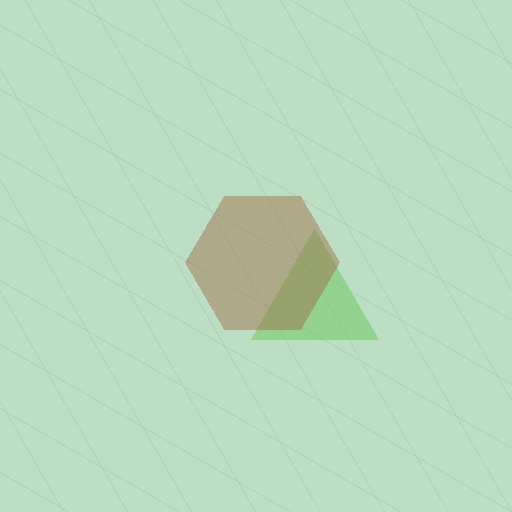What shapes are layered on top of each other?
The layered shapes are: a lime triangle, a brown hexagon.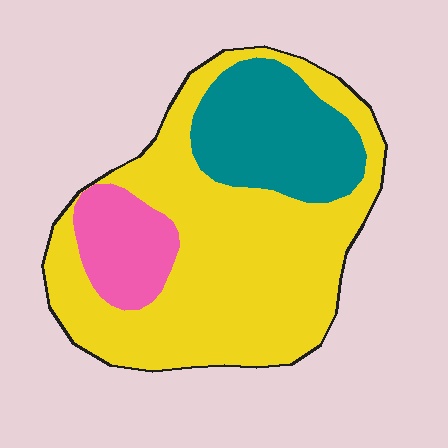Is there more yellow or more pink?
Yellow.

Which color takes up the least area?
Pink, at roughly 10%.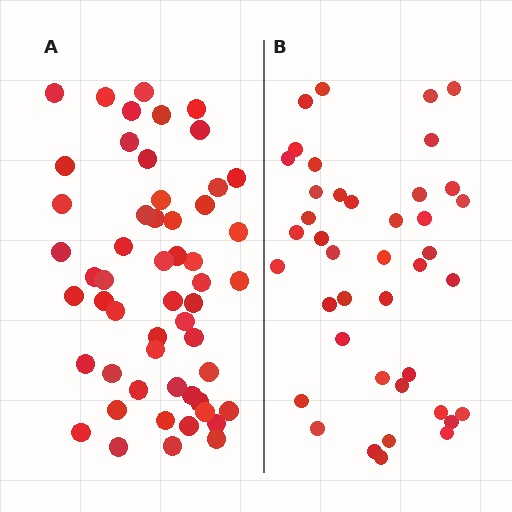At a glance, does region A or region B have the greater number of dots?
Region A (the left region) has more dots.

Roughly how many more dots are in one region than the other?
Region A has approximately 15 more dots than region B.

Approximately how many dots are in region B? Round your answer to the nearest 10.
About 40 dots. (The exact count is 41, which rounds to 40.)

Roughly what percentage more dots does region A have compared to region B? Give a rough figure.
About 30% more.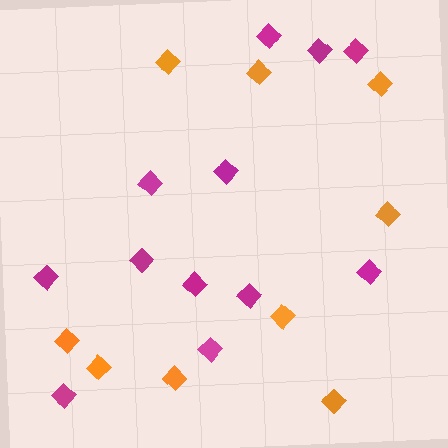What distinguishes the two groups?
There are 2 groups: one group of orange diamonds (9) and one group of magenta diamonds (12).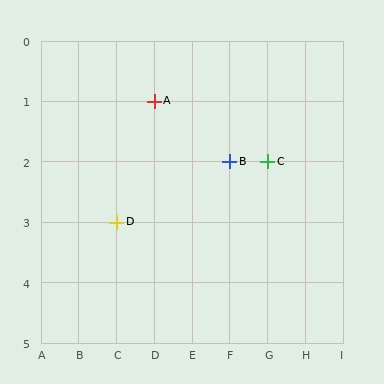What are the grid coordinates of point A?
Point A is at grid coordinates (D, 1).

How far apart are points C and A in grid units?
Points C and A are 3 columns and 1 row apart (about 3.2 grid units diagonally).